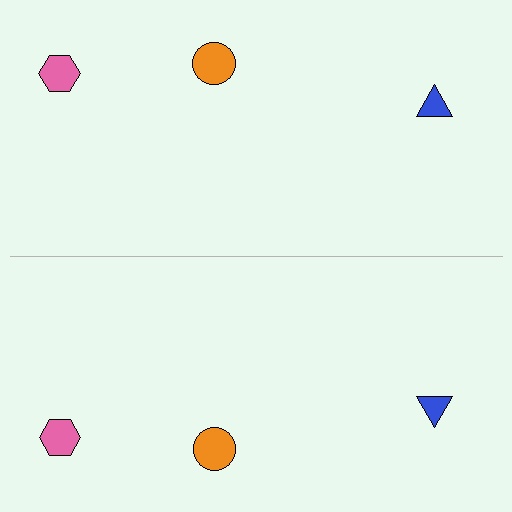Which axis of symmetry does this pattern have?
The pattern has a horizontal axis of symmetry running through the center of the image.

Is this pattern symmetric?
Yes, this pattern has bilateral (reflection) symmetry.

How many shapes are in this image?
There are 6 shapes in this image.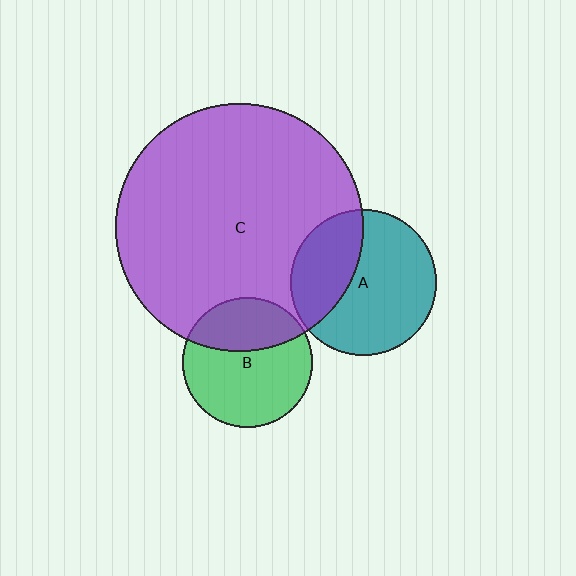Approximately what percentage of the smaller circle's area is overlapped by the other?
Approximately 35%.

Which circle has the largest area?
Circle C (purple).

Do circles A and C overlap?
Yes.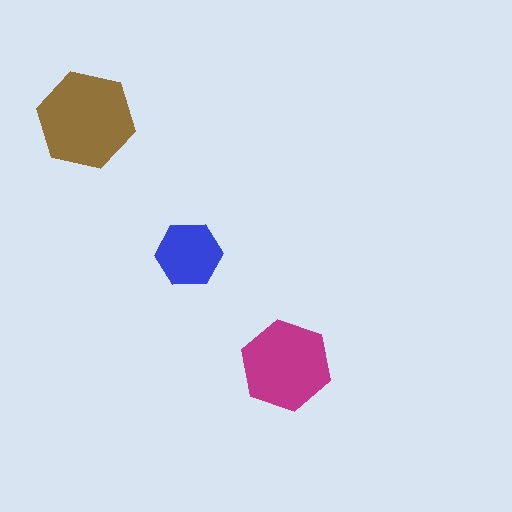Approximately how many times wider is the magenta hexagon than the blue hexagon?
About 1.5 times wider.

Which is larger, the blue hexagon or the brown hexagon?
The brown one.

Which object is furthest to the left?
The brown hexagon is leftmost.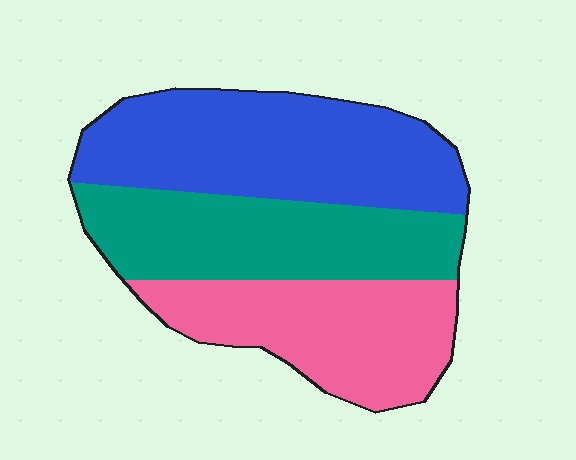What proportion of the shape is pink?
Pink covers 29% of the shape.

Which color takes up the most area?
Blue, at roughly 40%.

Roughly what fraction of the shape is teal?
Teal covers roughly 30% of the shape.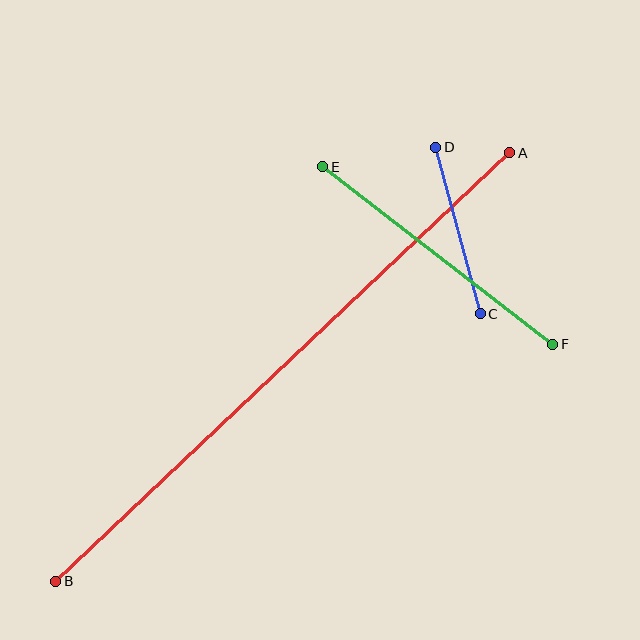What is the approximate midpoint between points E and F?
The midpoint is at approximately (438, 255) pixels.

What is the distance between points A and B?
The distance is approximately 624 pixels.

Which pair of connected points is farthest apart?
Points A and B are farthest apart.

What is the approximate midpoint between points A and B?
The midpoint is at approximately (283, 367) pixels.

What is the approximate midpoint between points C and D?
The midpoint is at approximately (458, 231) pixels.